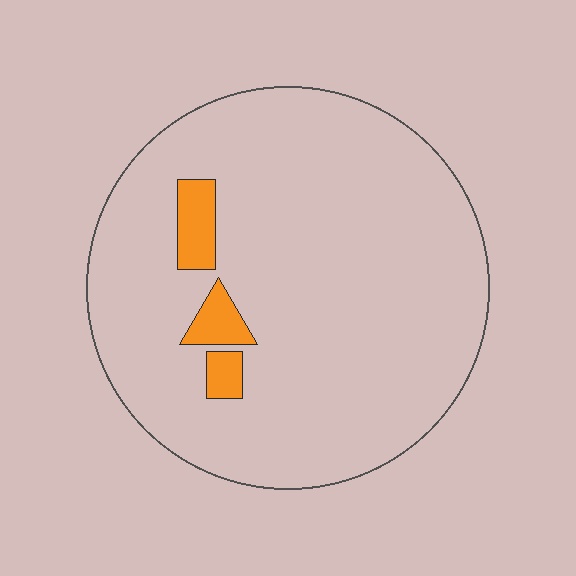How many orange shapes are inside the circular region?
3.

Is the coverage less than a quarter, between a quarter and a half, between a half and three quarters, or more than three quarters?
Less than a quarter.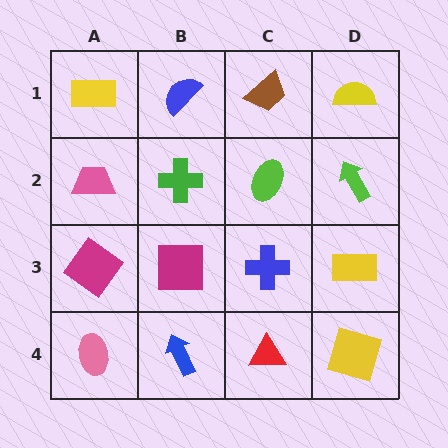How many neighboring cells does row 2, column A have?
3.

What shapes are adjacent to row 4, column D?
A yellow rectangle (row 3, column D), a red triangle (row 4, column C).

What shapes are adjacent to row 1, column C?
A lime ellipse (row 2, column C), a blue semicircle (row 1, column B), a yellow semicircle (row 1, column D).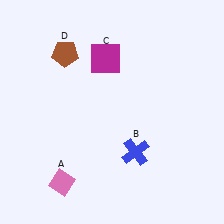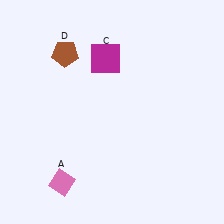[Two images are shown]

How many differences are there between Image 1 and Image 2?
There is 1 difference between the two images.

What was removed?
The blue cross (B) was removed in Image 2.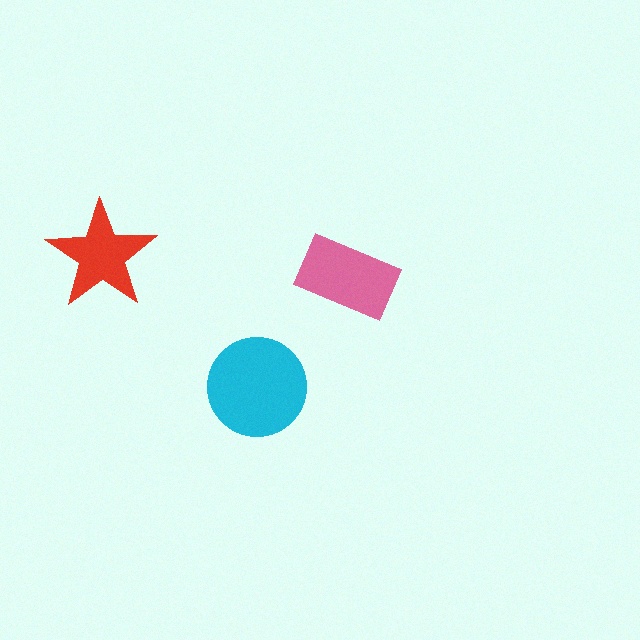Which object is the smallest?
The red star.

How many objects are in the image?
There are 3 objects in the image.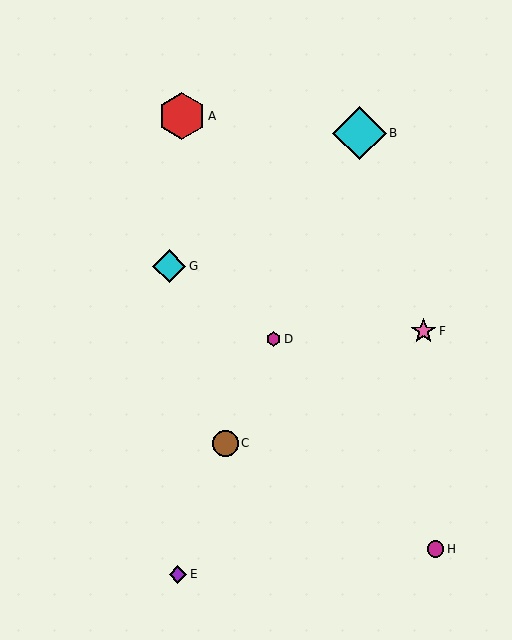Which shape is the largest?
The cyan diamond (labeled B) is the largest.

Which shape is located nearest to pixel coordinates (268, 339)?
The magenta hexagon (labeled D) at (274, 339) is nearest to that location.